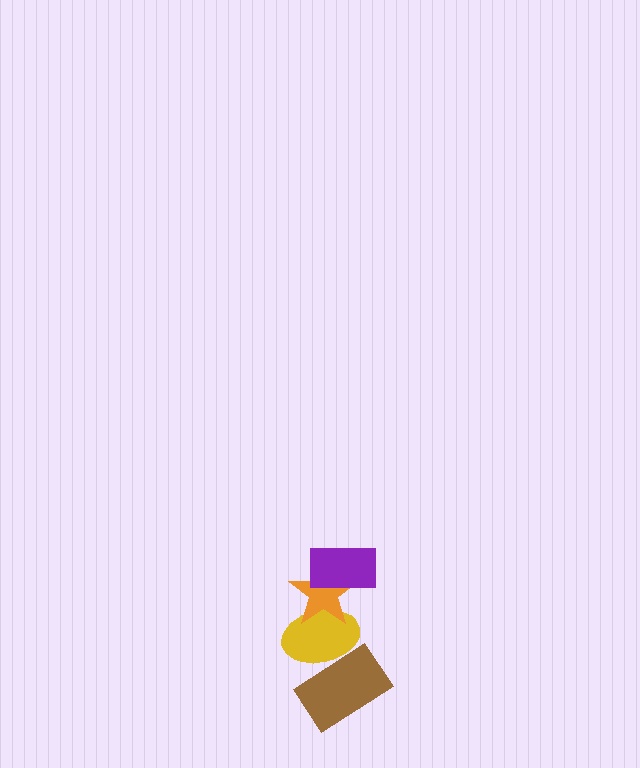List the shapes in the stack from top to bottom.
From top to bottom: the purple rectangle, the orange star, the yellow ellipse, the brown rectangle.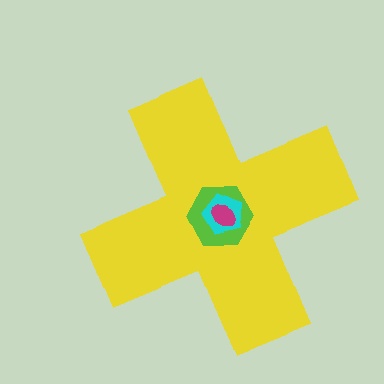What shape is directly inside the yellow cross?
The lime hexagon.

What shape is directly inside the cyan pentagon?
The magenta ellipse.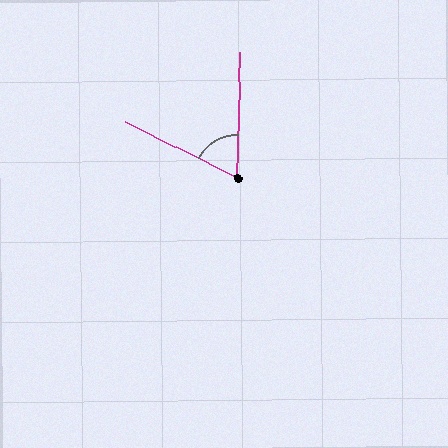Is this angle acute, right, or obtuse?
It is acute.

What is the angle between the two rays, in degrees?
Approximately 65 degrees.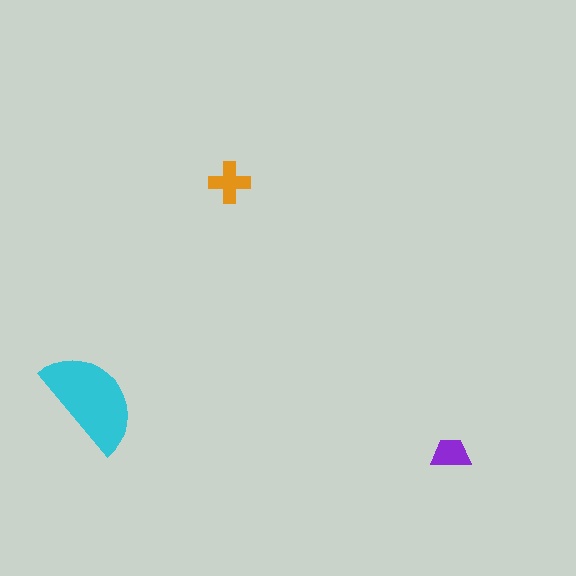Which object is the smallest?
The purple trapezoid.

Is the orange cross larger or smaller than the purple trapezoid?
Larger.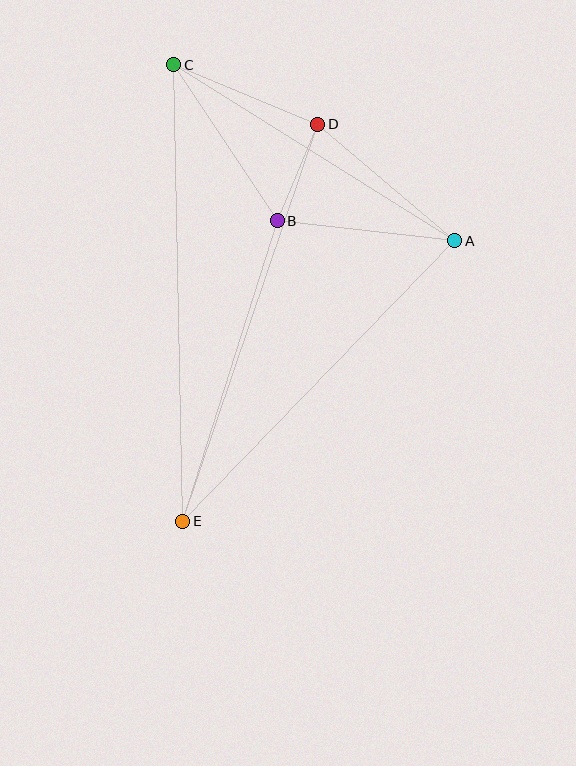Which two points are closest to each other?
Points B and D are closest to each other.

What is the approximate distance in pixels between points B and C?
The distance between B and C is approximately 187 pixels.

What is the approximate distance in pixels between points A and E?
The distance between A and E is approximately 391 pixels.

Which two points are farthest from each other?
Points C and E are farthest from each other.